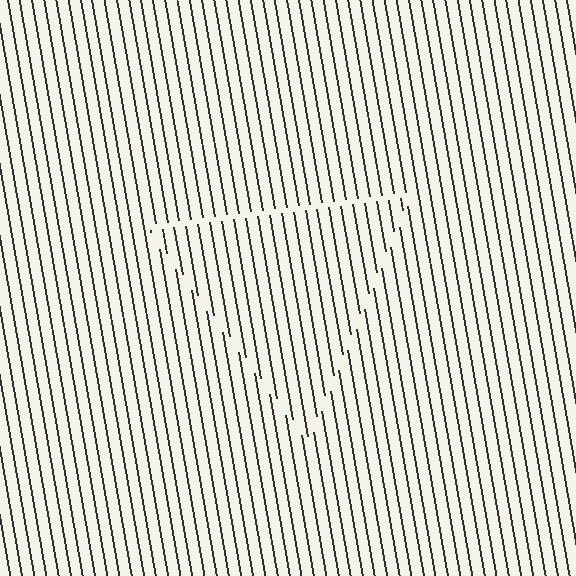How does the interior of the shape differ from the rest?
The interior of the shape contains the same grating, shifted by half a period — the contour is defined by the phase discontinuity where line-ends from the inner and outer gratings abut.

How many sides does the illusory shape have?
3 sides — the line-ends trace a triangle.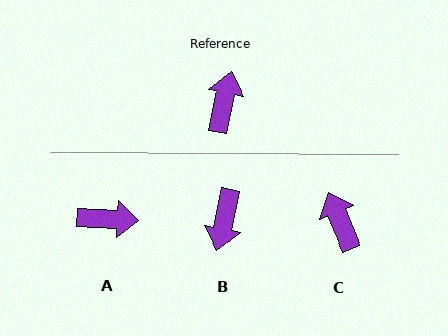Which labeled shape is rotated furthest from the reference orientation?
B, about 179 degrees away.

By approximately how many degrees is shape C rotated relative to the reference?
Approximately 34 degrees counter-clockwise.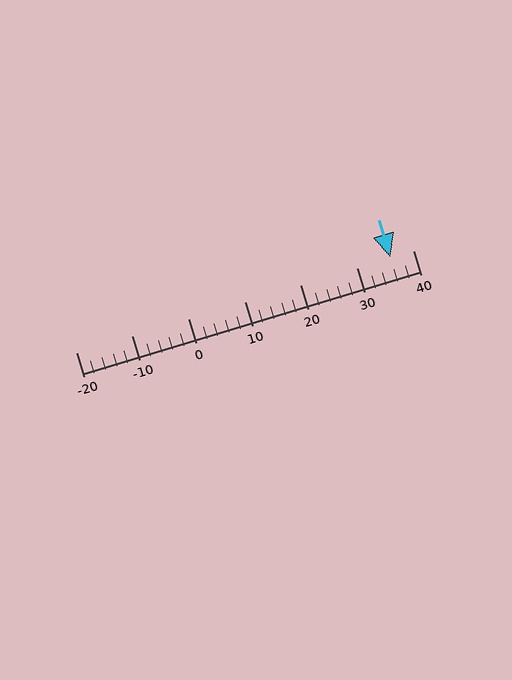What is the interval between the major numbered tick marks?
The major tick marks are spaced 10 units apart.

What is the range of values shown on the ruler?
The ruler shows values from -20 to 40.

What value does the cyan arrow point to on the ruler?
The cyan arrow points to approximately 36.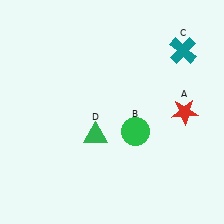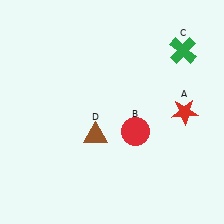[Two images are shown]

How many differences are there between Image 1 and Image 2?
There are 3 differences between the two images.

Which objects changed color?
B changed from green to red. C changed from teal to green. D changed from green to brown.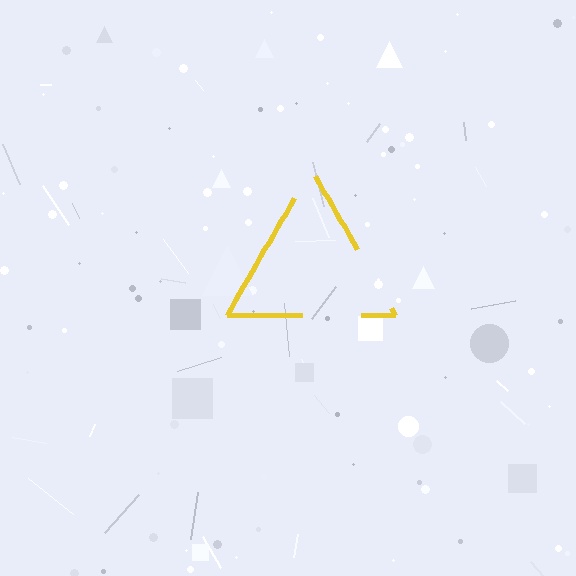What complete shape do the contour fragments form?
The contour fragments form a triangle.